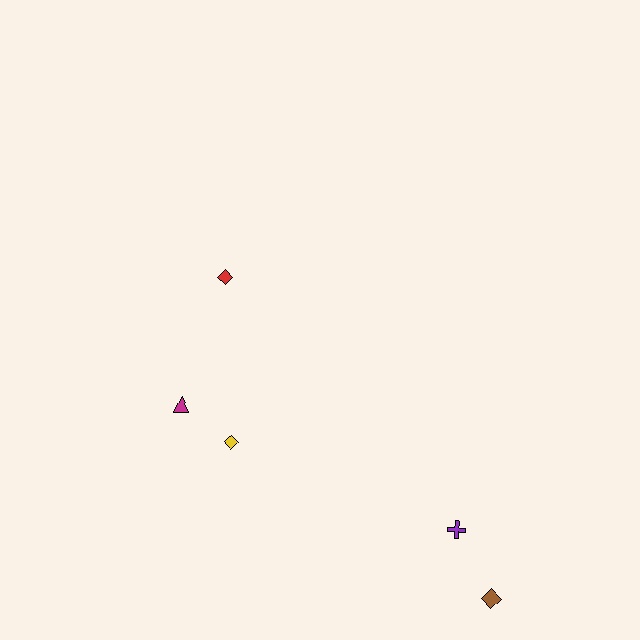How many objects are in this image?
There are 5 objects.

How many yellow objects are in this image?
There is 1 yellow object.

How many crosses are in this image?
There is 1 cross.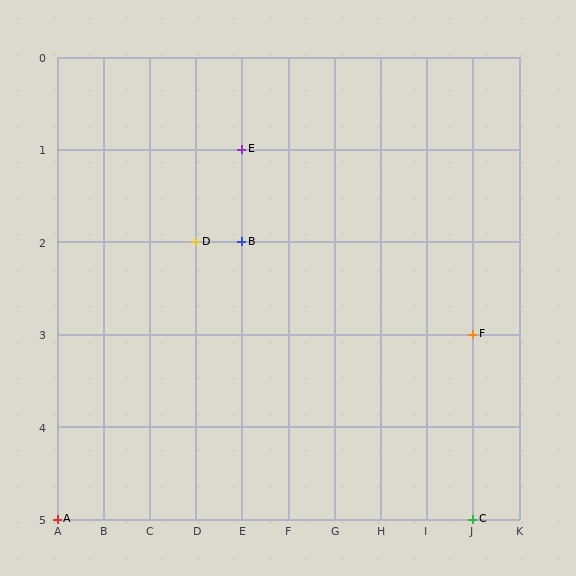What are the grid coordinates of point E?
Point E is at grid coordinates (E, 1).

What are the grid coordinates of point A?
Point A is at grid coordinates (A, 5).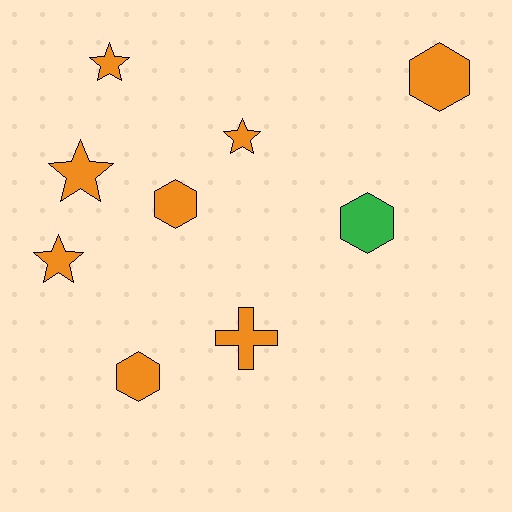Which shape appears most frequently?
Hexagon, with 4 objects.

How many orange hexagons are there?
There are 3 orange hexagons.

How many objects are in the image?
There are 9 objects.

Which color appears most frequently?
Orange, with 8 objects.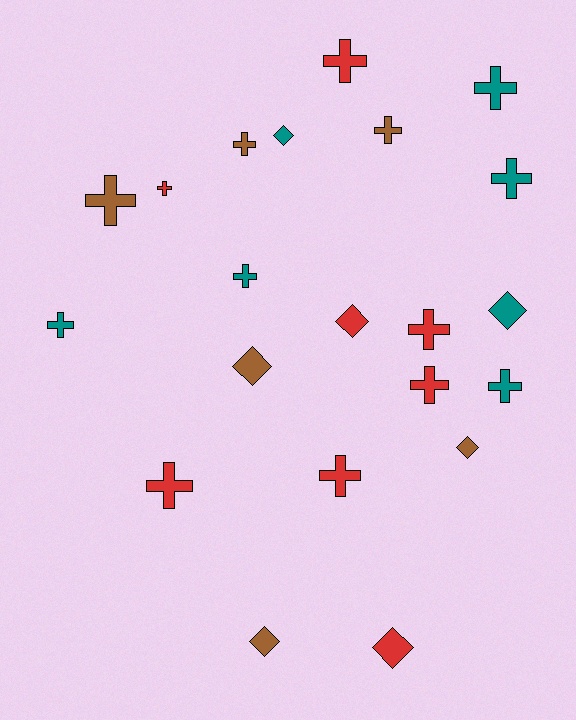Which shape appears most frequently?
Cross, with 14 objects.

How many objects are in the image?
There are 21 objects.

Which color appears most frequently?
Red, with 8 objects.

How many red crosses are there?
There are 6 red crosses.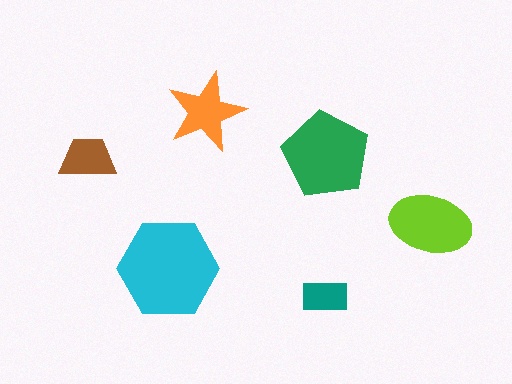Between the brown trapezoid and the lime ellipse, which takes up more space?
The lime ellipse.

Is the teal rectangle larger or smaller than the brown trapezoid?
Smaller.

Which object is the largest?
The cyan hexagon.